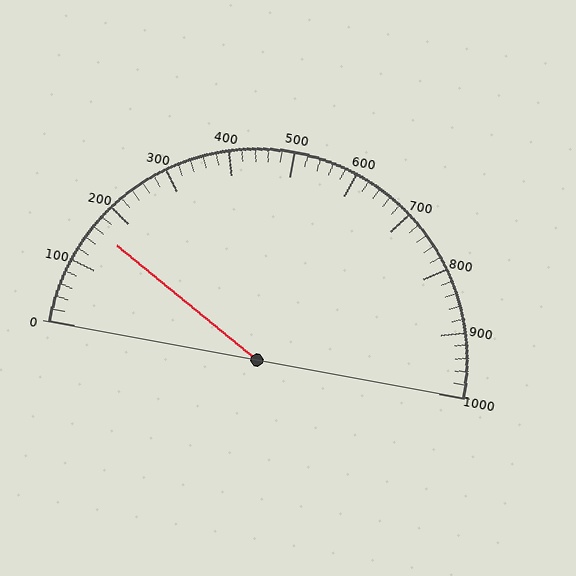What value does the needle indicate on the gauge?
The needle indicates approximately 160.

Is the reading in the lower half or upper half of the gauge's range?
The reading is in the lower half of the range (0 to 1000).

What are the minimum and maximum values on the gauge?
The gauge ranges from 0 to 1000.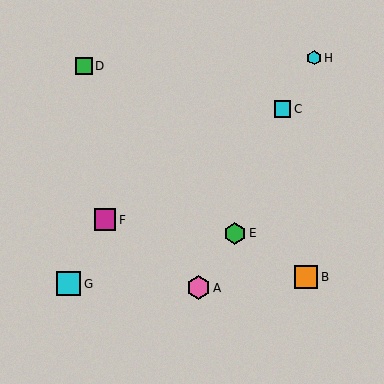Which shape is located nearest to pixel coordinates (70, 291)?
The cyan square (labeled G) at (69, 284) is nearest to that location.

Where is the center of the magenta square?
The center of the magenta square is at (105, 220).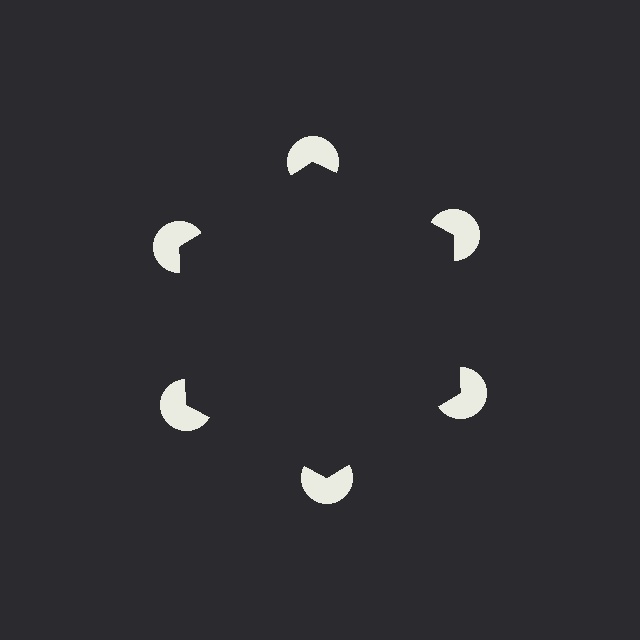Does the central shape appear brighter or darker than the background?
It typically appears slightly darker than the background, even though no actual brightness change is drawn.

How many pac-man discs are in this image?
There are 6 — one at each vertex of the illusory hexagon.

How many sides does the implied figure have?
6 sides.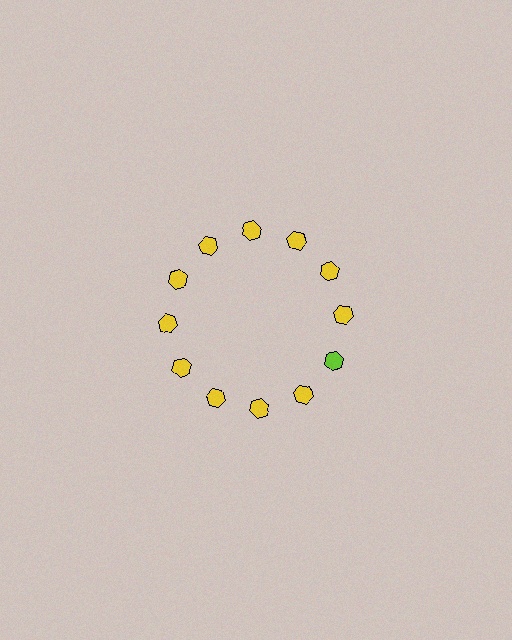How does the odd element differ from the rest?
It has a different color: lime instead of yellow.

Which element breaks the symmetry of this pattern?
The lime hexagon at roughly the 4 o'clock position breaks the symmetry. All other shapes are yellow hexagons.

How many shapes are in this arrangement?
There are 12 shapes arranged in a ring pattern.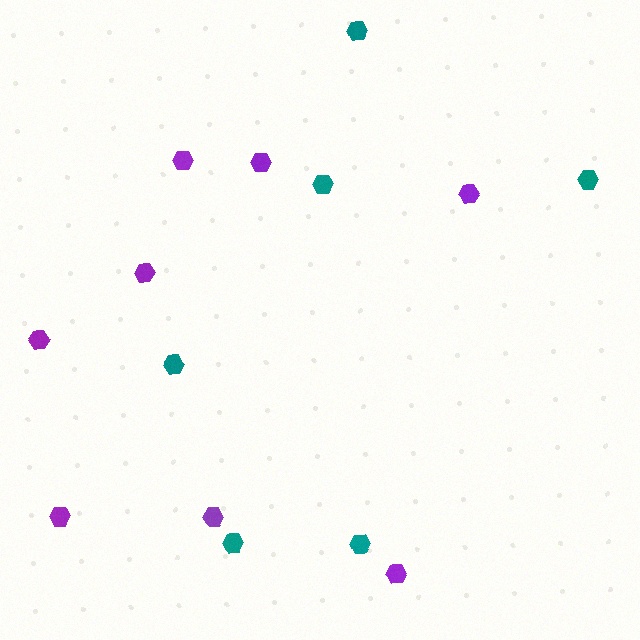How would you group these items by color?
There are 2 groups: one group of teal hexagons (6) and one group of purple hexagons (8).